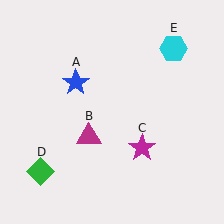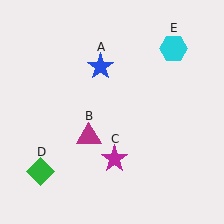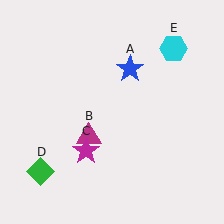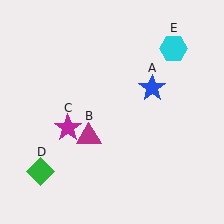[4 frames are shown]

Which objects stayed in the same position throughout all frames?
Magenta triangle (object B) and green diamond (object D) and cyan hexagon (object E) remained stationary.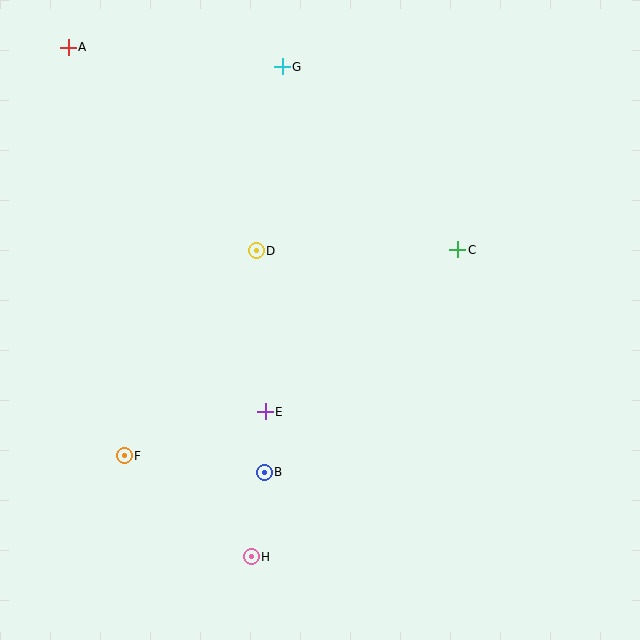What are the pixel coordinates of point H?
Point H is at (251, 557).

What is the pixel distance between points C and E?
The distance between C and E is 252 pixels.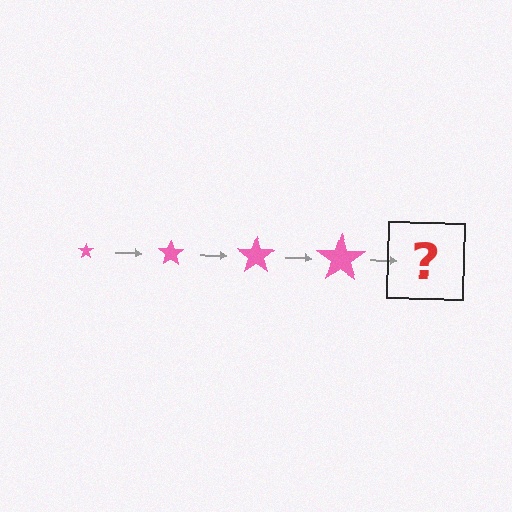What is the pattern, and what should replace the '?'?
The pattern is that the star gets progressively larger each step. The '?' should be a pink star, larger than the previous one.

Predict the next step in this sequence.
The next step is a pink star, larger than the previous one.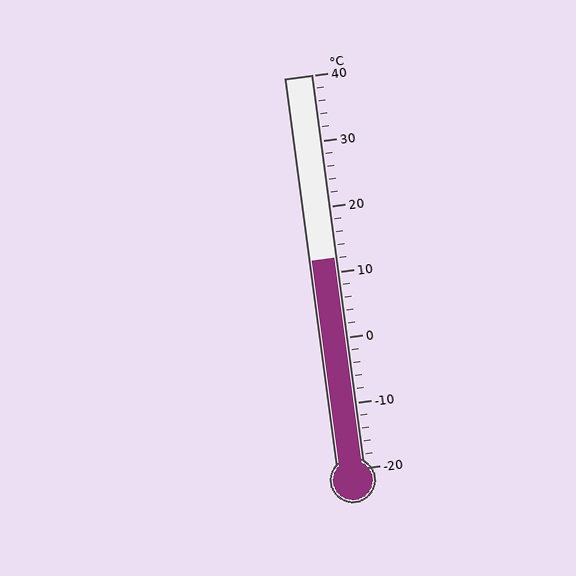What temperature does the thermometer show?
The thermometer shows approximately 12°C.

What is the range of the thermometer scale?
The thermometer scale ranges from -20°C to 40°C.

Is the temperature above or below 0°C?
The temperature is above 0°C.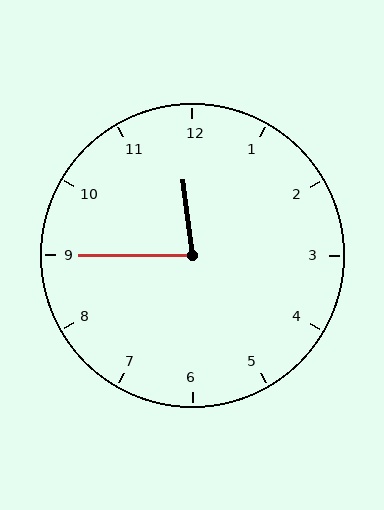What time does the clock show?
11:45.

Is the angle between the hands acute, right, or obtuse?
It is acute.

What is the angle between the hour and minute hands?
Approximately 82 degrees.